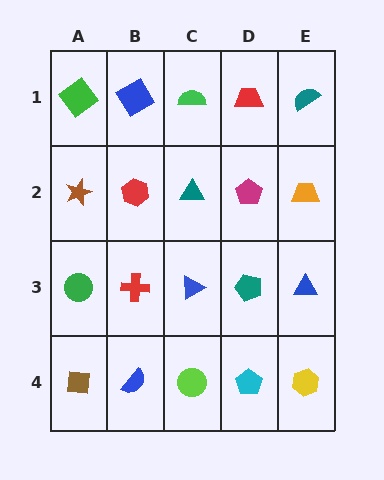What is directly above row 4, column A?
A green circle.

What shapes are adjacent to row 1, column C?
A teal triangle (row 2, column C), a blue diamond (row 1, column B), a red trapezoid (row 1, column D).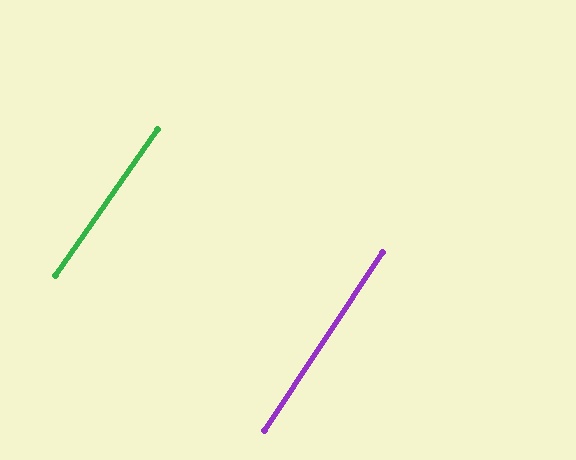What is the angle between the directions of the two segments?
Approximately 1 degree.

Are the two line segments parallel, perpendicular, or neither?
Parallel — their directions differ by only 1.4°.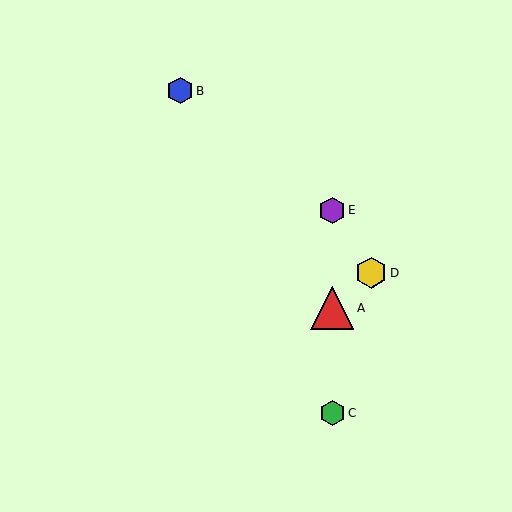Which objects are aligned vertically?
Objects A, C, E are aligned vertically.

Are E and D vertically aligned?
No, E is at x≈332 and D is at x≈371.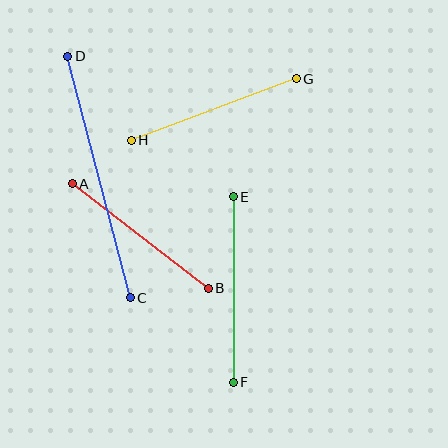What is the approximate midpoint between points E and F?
The midpoint is at approximately (233, 289) pixels.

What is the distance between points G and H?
The distance is approximately 176 pixels.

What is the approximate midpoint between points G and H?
The midpoint is at approximately (214, 109) pixels.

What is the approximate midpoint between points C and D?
The midpoint is at approximately (99, 177) pixels.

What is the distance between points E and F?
The distance is approximately 186 pixels.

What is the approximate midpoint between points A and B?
The midpoint is at approximately (140, 236) pixels.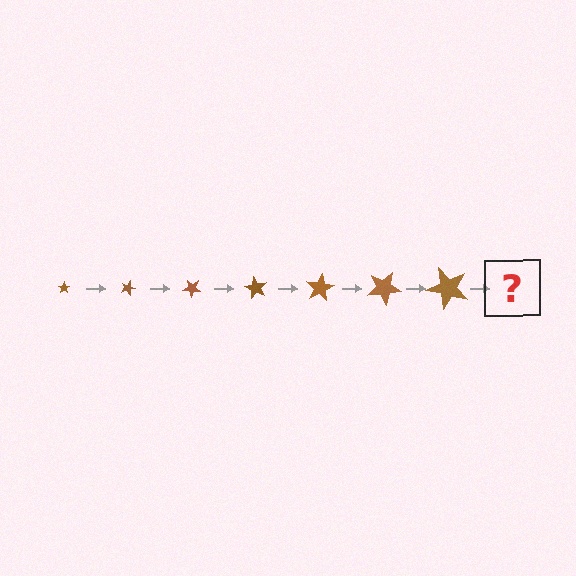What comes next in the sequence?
The next element should be a star, larger than the previous one and rotated 140 degrees from the start.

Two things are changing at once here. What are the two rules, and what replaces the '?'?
The two rules are that the star grows larger each step and it rotates 20 degrees each step. The '?' should be a star, larger than the previous one and rotated 140 degrees from the start.